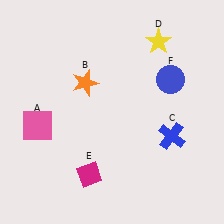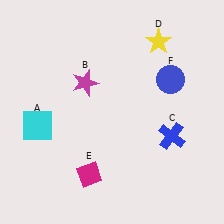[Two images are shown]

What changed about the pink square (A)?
In Image 1, A is pink. In Image 2, it changed to cyan.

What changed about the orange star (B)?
In Image 1, B is orange. In Image 2, it changed to magenta.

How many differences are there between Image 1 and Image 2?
There are 2 differences between the two images.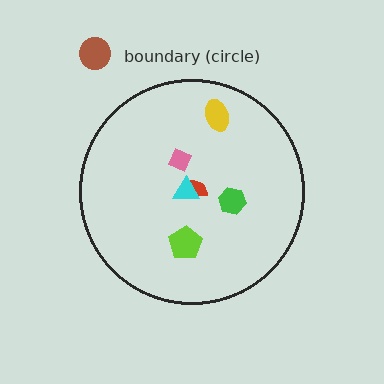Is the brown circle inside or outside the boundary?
Outside.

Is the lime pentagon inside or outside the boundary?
Inside.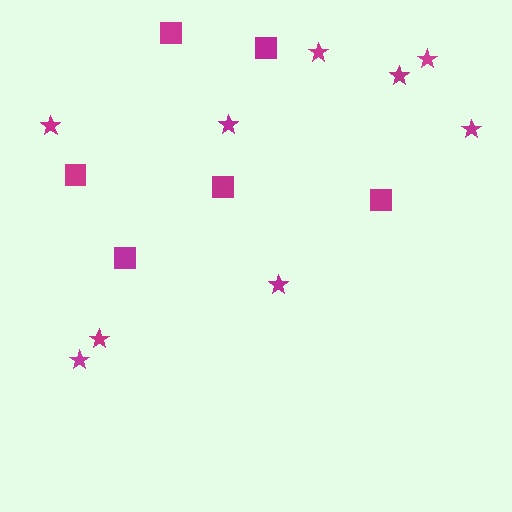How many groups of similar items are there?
There are 2 groups: one group of stars (9) and one group of squares (6).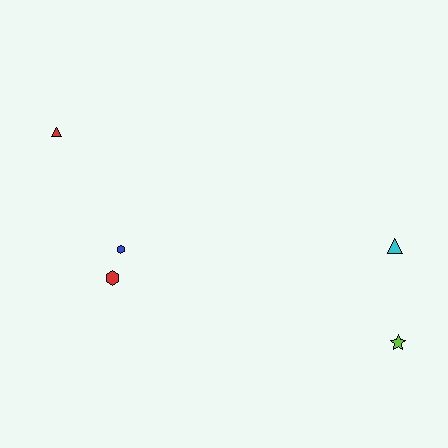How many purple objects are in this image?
There are no purple objects.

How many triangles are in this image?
There are 2 triangles.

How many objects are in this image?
There are 5 objects.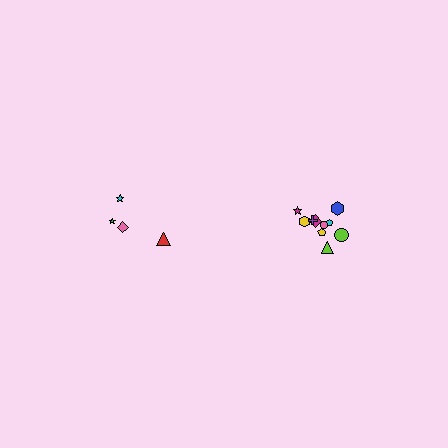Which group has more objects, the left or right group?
The right group.